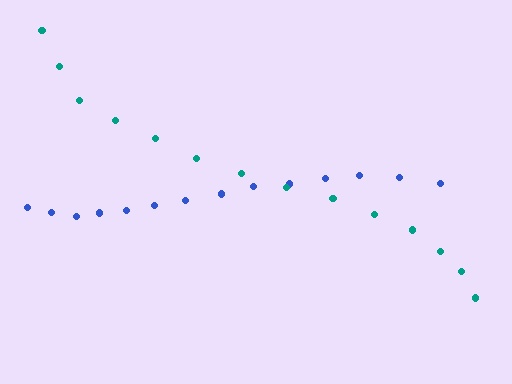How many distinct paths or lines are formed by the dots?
There are 2 distinct paths.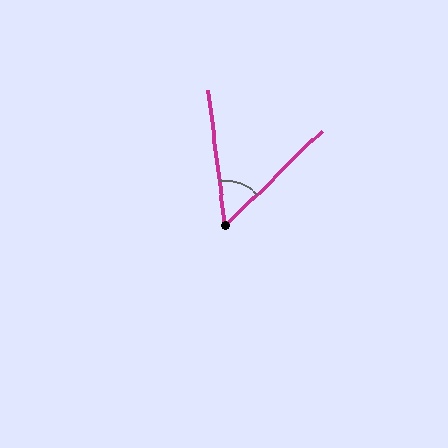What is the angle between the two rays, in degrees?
Approximately 53 degrees.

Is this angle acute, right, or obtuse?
It is acute.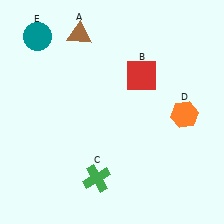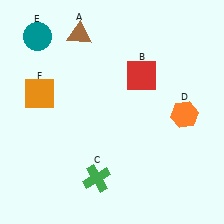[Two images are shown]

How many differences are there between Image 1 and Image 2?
There is 1 difference between the two images.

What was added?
An orange square (F) was added in Image 2.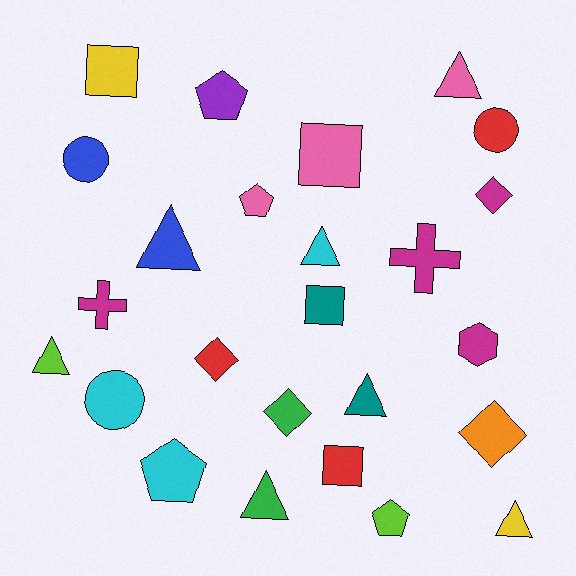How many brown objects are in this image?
There are no brown objects.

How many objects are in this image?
There are 25 objects.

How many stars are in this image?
There are no stars.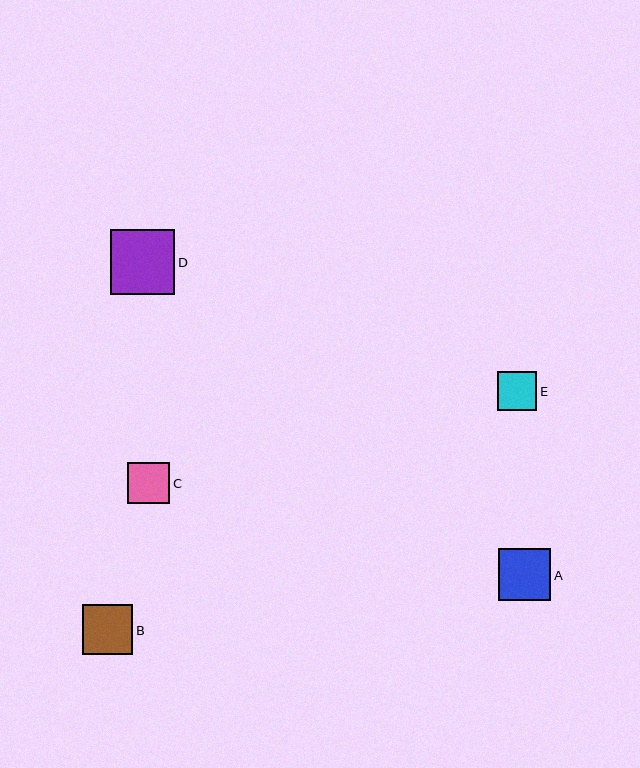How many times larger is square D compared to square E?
Square D is approximately 1.7 times the size of square E.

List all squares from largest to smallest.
From largest to smallest: D, A, B, C, E.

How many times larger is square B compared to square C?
Square B is approximately 1.2 times the size of square C.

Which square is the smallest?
Square E is the smallest with a size of approximately 39 pixels.